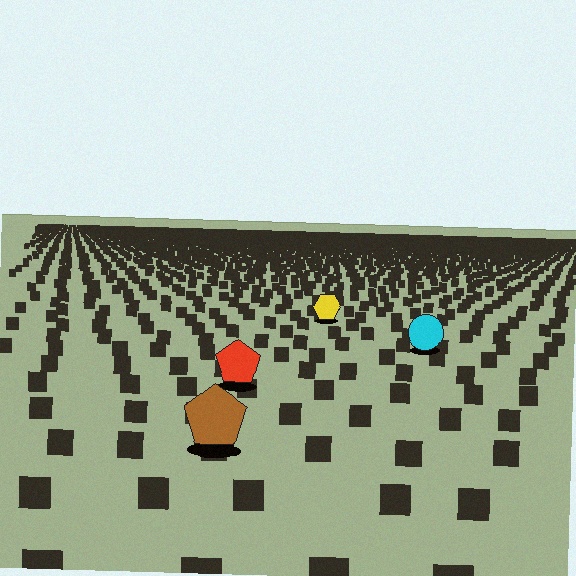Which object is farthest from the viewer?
The yellow hexagon is farthest from the viewer. It appears smaller and the ground texture around it is denser.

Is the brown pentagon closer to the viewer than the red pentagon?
Yes. The brown pentagon is closer — you can tell from the texture gradient: the ground texture is coarser near it.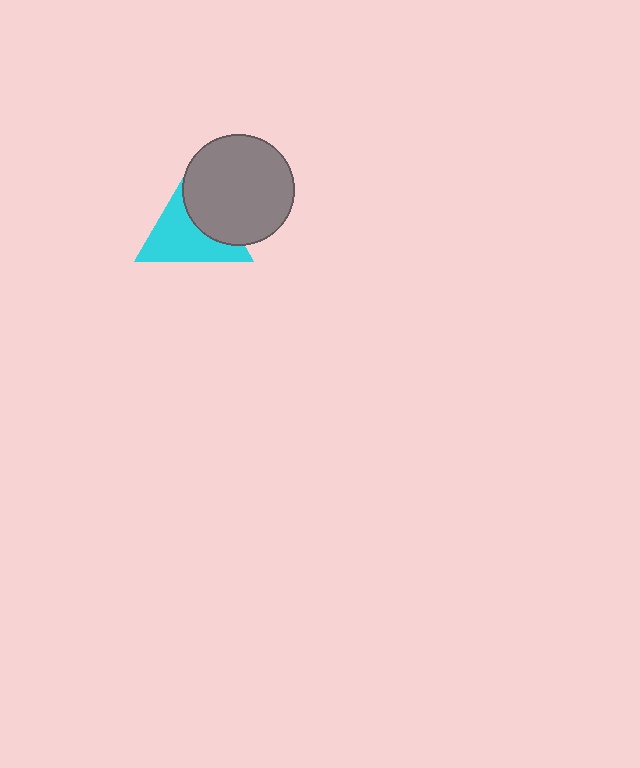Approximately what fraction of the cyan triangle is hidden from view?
Roughly 40% of the cyan triangle is hidden behind the gray circle.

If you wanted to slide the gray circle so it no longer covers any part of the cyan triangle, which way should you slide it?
Slide it right — that is the most direct way to separate the two shapes.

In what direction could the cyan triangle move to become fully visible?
The cyan triangle could move left. That would shift it out from behind the gray circle entirely.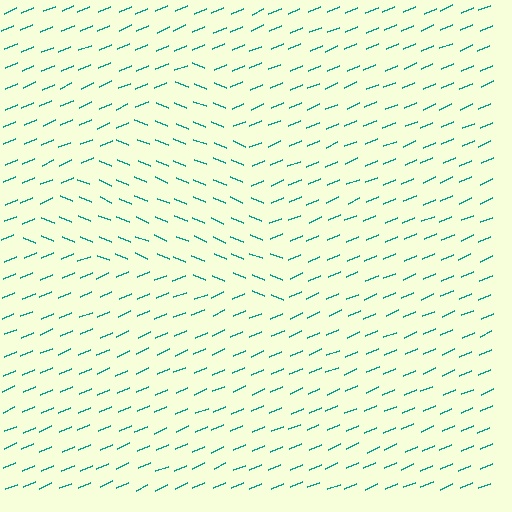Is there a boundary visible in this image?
Yes, there is a texture boundary formed by a change in line orientation.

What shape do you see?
I see a triangle.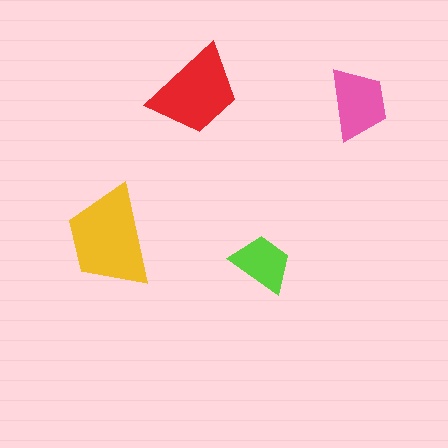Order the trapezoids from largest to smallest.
the yellow one, the red one, the pink one, the lime one.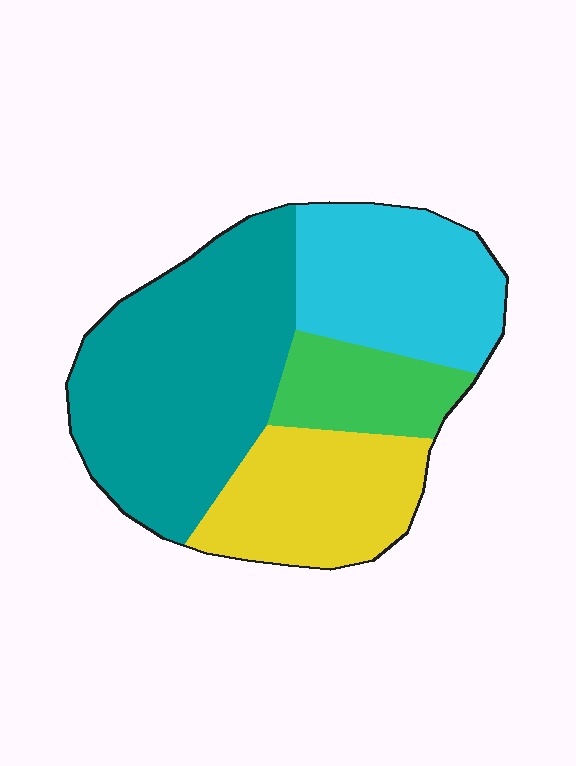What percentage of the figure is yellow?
Yellow takes up about one fifth (1/5) of the figure.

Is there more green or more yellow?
Yellow.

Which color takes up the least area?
Green, at roughly 15%.